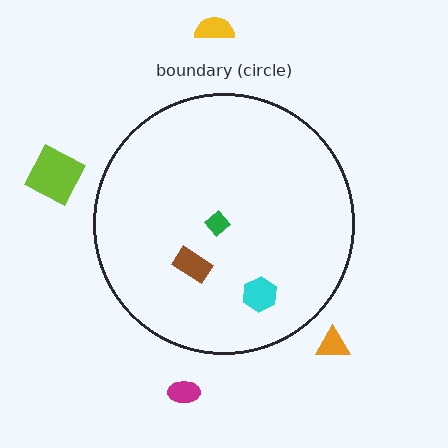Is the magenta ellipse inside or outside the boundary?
Outside.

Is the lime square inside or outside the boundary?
Outside.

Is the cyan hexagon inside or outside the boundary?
Inside.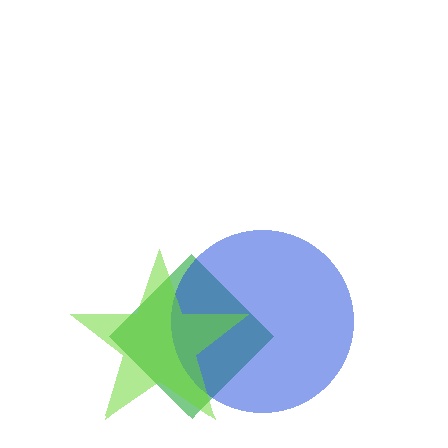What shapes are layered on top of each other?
The layered shapes are: a green diamond, a blue circle, a lime star.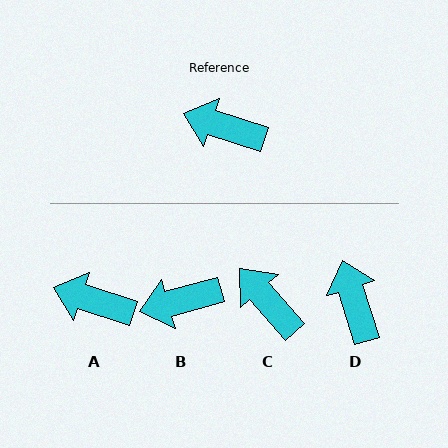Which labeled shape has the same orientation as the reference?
A.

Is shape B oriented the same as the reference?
No, it is off by about 34 degrees.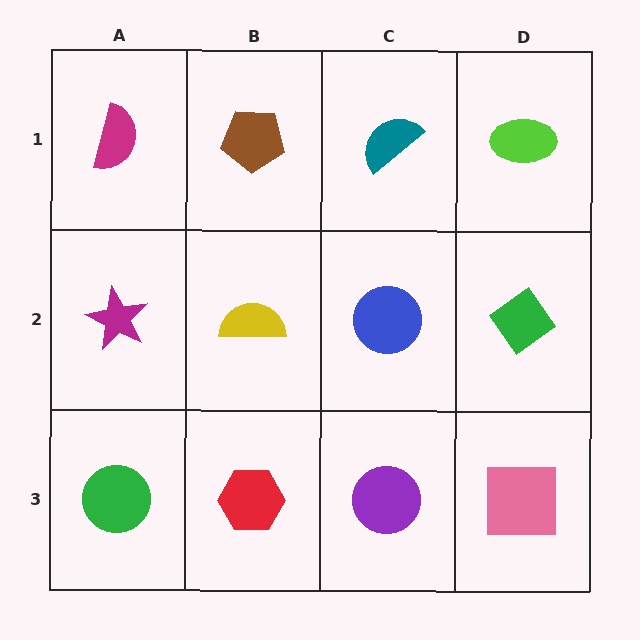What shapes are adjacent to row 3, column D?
A green diamond (row 2, column D), a purple circle (row 3, column C).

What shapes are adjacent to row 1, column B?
A yellow semicircle (row 2, column B), a magenta semicircle (row 1, column A), a teal semicircle (row 1, column C).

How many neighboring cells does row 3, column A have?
2.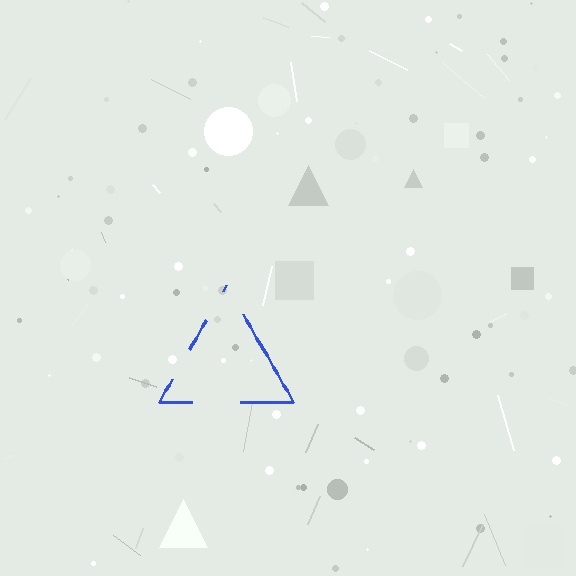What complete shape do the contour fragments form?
The contour fragments form a triangle.